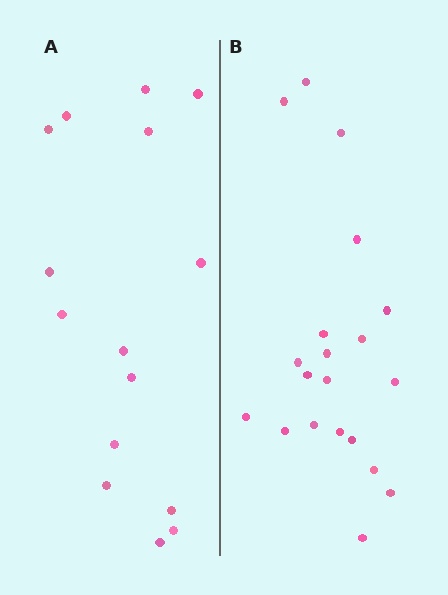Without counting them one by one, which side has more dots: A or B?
Region B (the right region) has more dots.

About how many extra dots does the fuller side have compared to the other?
Region B has about 5 more dots than region A.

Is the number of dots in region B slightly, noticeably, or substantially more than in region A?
Region B has noticeably more, but not dramatically so. The ratio is roughly 1.3 to 1.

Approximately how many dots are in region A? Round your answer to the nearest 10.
About 20 dots. (The exact count is 15, which rounds to 20.)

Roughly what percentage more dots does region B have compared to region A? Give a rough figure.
About 35% more.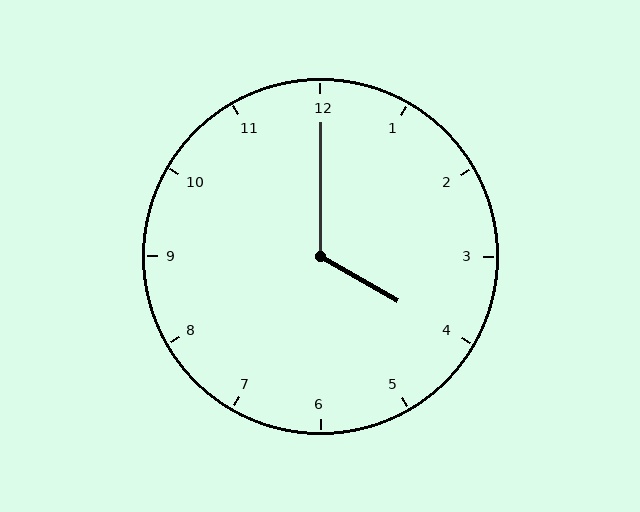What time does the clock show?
4:00.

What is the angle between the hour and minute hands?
Approximately 120 degrees.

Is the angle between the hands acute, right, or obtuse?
It is obtuse.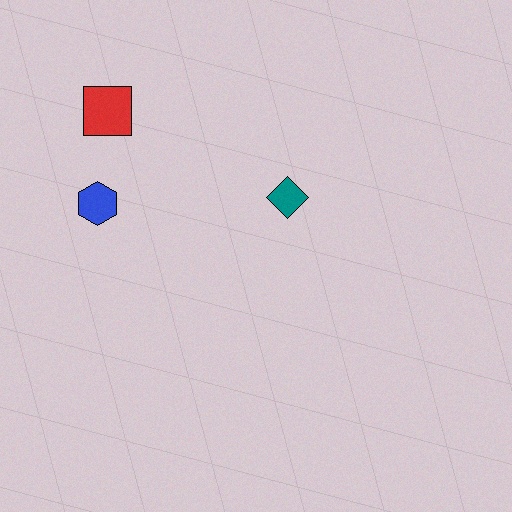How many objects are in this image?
There are 3 objects.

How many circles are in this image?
There are no circles.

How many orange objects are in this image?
There are no orange objects.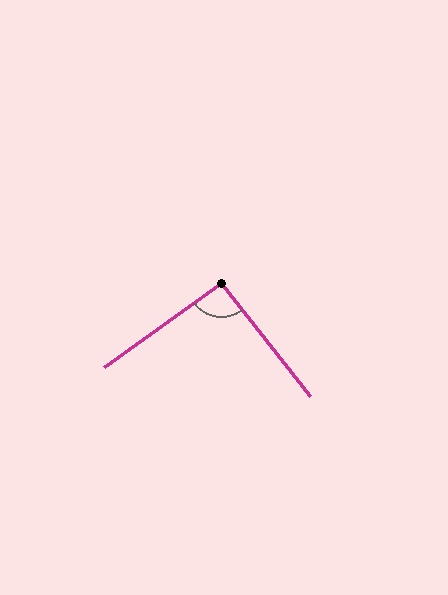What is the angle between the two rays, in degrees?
Approximately 92 degrees.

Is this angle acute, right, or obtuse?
It is approximately a right angle.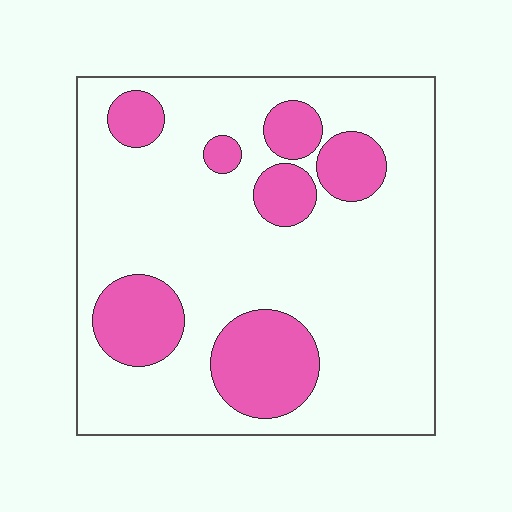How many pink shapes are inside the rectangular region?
7.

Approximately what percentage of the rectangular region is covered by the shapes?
Approximately 25%.